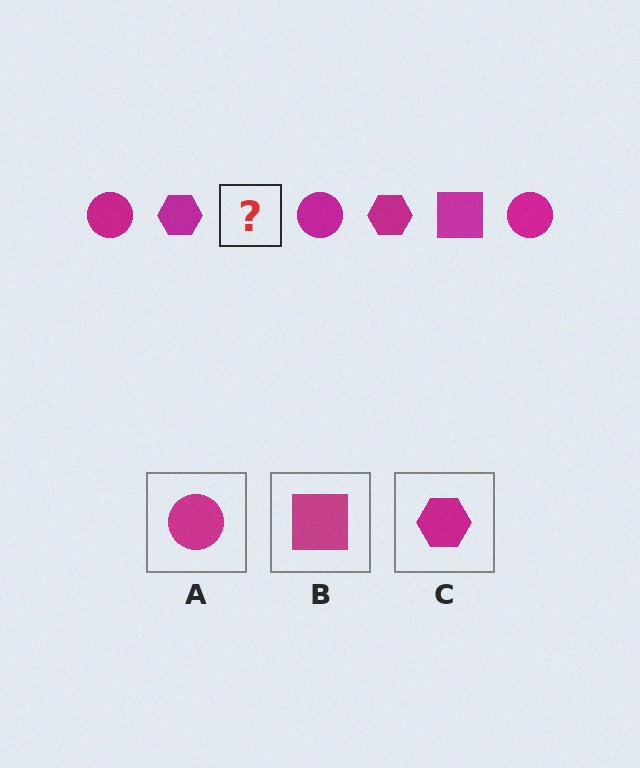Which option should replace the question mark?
Option B.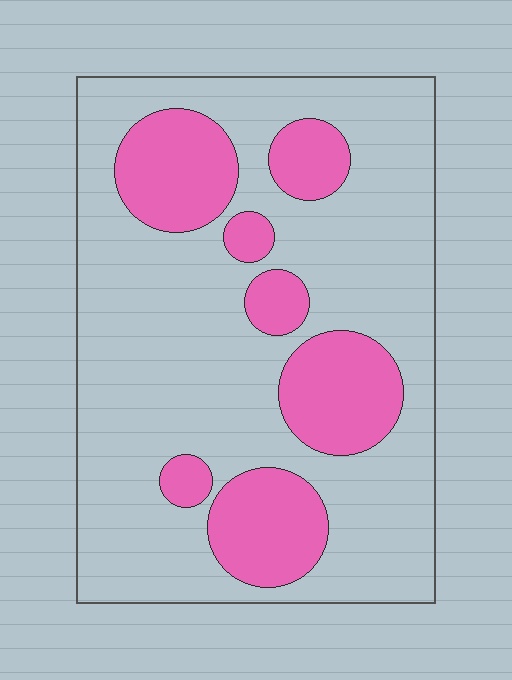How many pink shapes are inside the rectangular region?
7.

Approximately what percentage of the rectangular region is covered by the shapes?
Approximately 25%.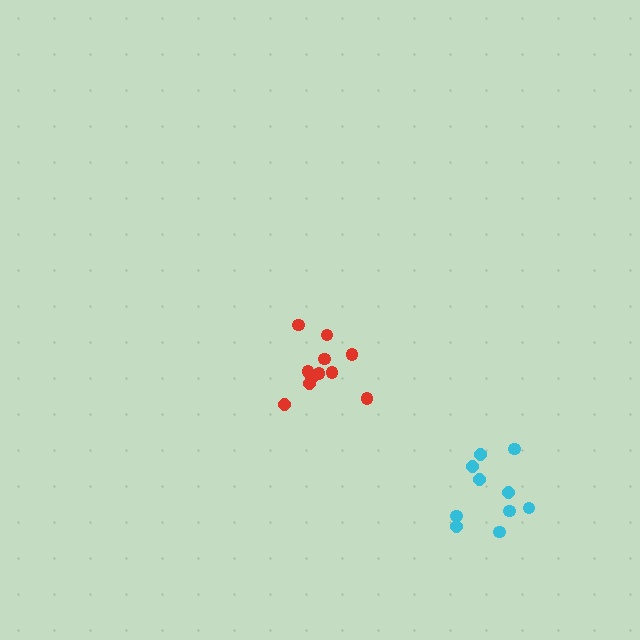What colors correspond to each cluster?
The clusters are colored: cyan, red.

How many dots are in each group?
Group 1: 10 dots, Group 2: 11 dots (21 total).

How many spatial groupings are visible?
There are 2 spatial groupings.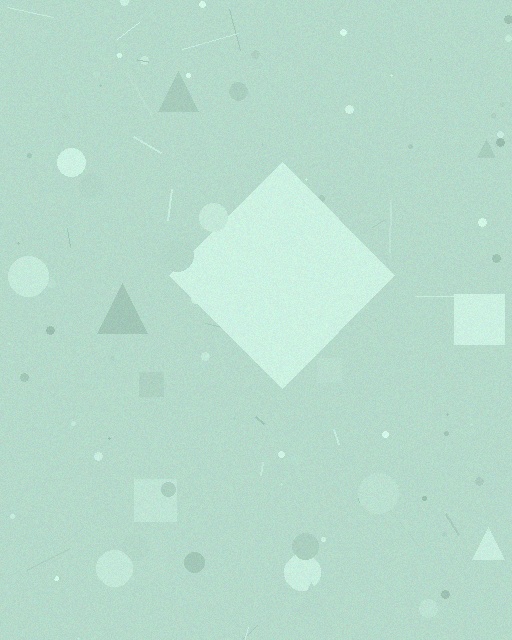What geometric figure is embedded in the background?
A diamond is embedded in the background.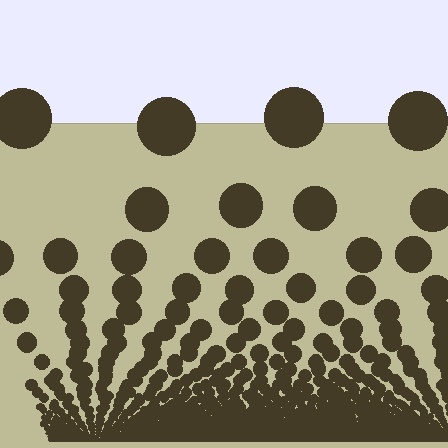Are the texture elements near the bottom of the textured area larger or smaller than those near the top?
Smaller. The gradient is inverted — elements near the bottom are smaller and denser.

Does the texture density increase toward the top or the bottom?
Density increases toward the bottom.